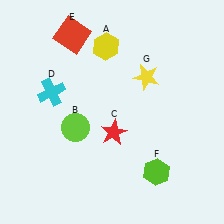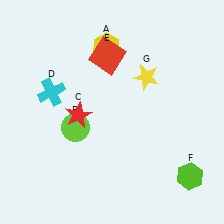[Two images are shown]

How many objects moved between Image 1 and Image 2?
3 objects moved between the two images.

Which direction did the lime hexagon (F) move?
The lime hexagon (F) moved right.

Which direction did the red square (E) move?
The red square (E) moved right.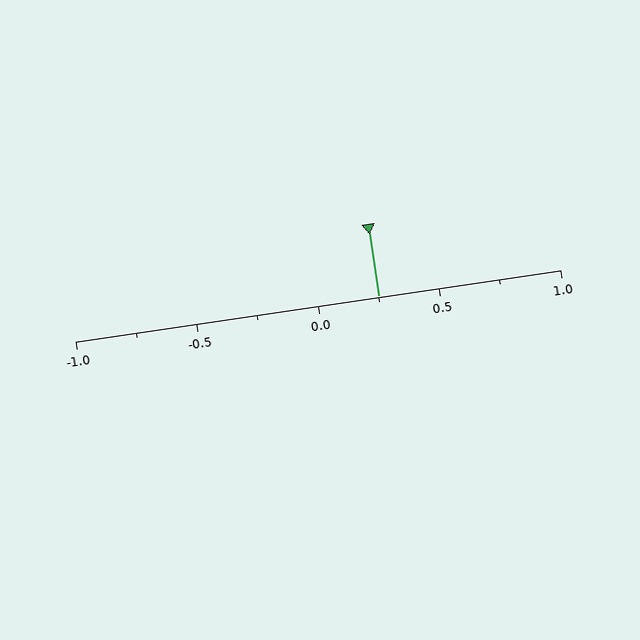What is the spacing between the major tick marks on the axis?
The major ticks are spaced 0.5 apart.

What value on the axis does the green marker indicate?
The marker indicates approximately 0.25.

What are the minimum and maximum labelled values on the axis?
The axis runs from -1.0 to 1.0.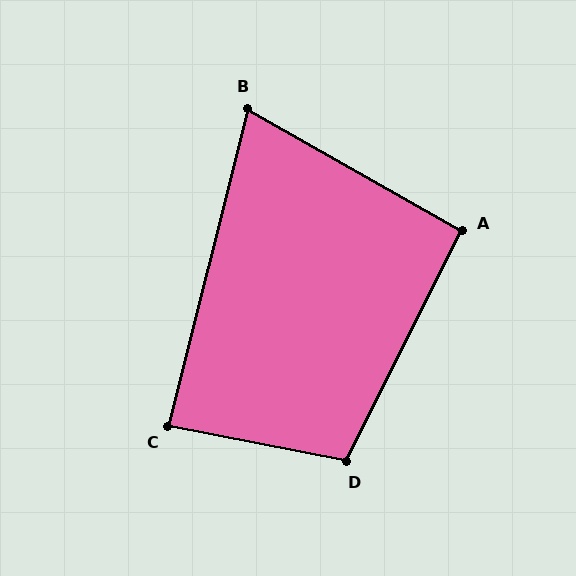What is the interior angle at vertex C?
Approximately 87 degrees (approximately right).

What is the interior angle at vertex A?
Approximately 93 degrees (approximately right).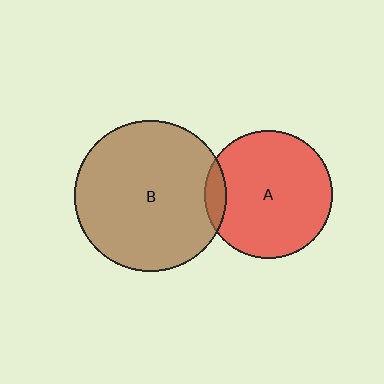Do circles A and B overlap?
Yes.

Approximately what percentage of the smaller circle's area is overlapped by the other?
Approximately 10%.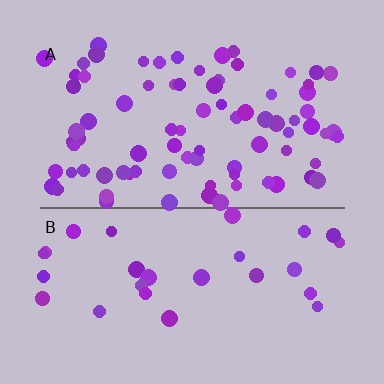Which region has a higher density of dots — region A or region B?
A (the top).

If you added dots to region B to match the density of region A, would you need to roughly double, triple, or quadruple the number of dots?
Approximately triple.